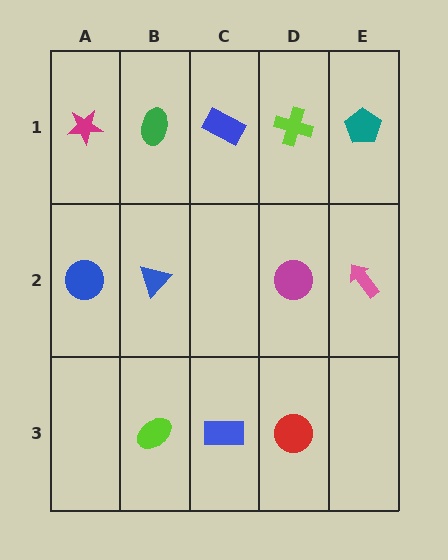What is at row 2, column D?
A magenta circle.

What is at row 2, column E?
A pink arrow.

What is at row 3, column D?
A red circle.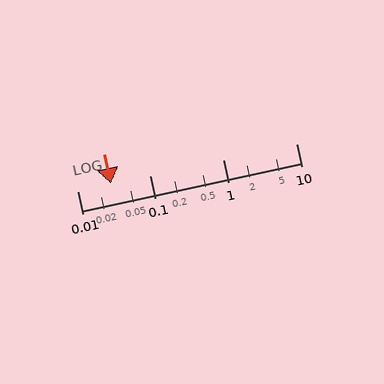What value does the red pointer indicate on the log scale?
The pointer indicates approximately 0.029.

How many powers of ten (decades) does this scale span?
The scale spans 3 decades, from 0.01 to 10.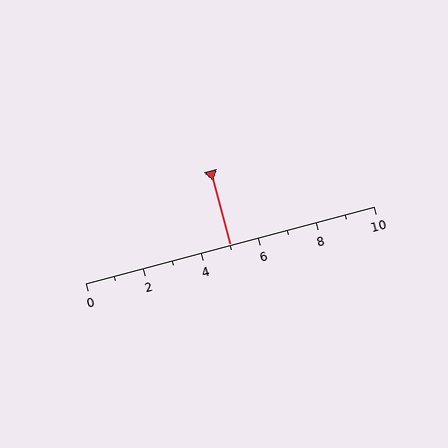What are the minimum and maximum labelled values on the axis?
The axis runs from 0 to 10.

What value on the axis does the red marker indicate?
The marker indicates approximately 5.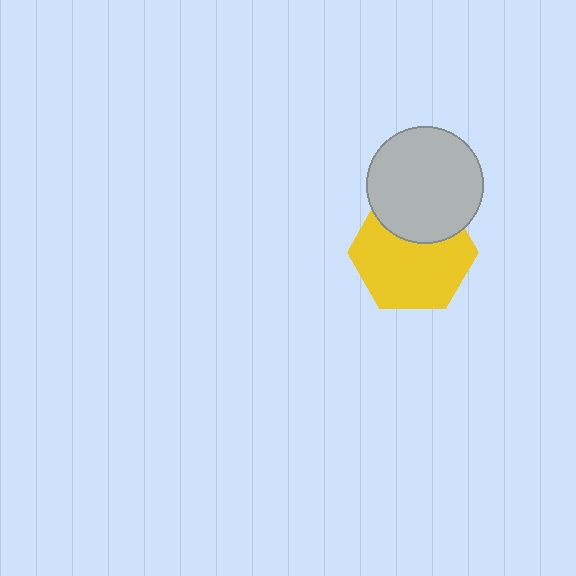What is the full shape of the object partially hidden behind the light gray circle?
The partially hidden object is a yellow hexagon.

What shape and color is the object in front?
The object in front is a light gray circle.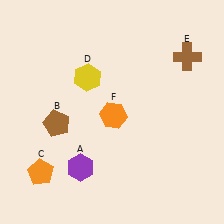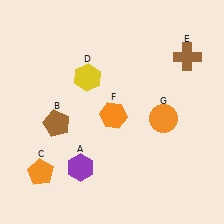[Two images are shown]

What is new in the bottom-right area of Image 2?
An orange circle (G) was added in the bottom-right area of Image 2.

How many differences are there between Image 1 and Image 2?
There is 1 difference between the two images.